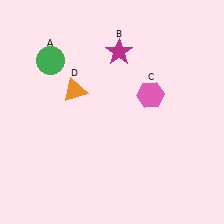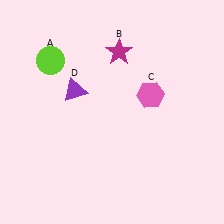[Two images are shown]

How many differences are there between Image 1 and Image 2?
There are 2 differences between the two images.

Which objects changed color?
A changed from green to lime. D changed from orange to purple.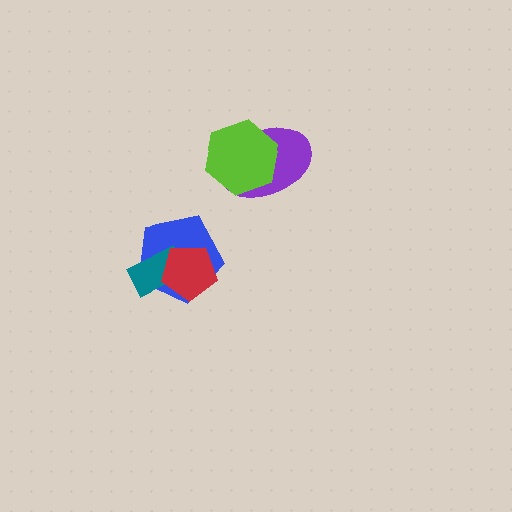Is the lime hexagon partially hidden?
No, no other shape covers it.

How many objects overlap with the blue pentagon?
2 objects overlap with the blue pentagon.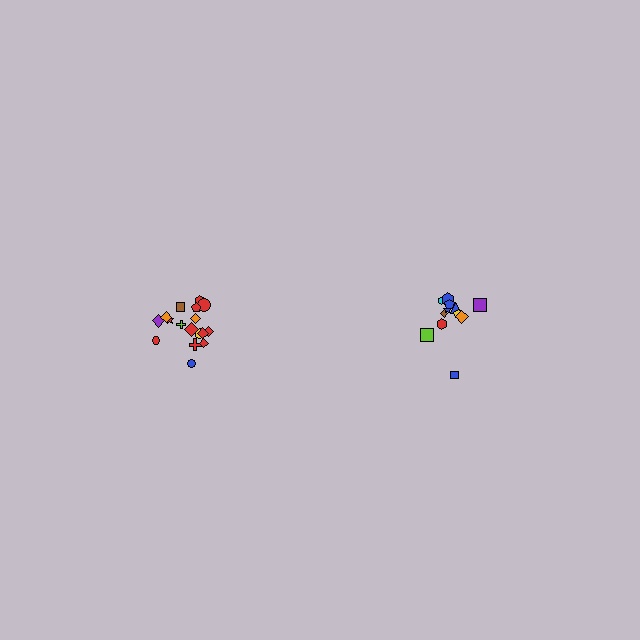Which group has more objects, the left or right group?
The left group.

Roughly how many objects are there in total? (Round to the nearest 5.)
Roughly 30 objects in total.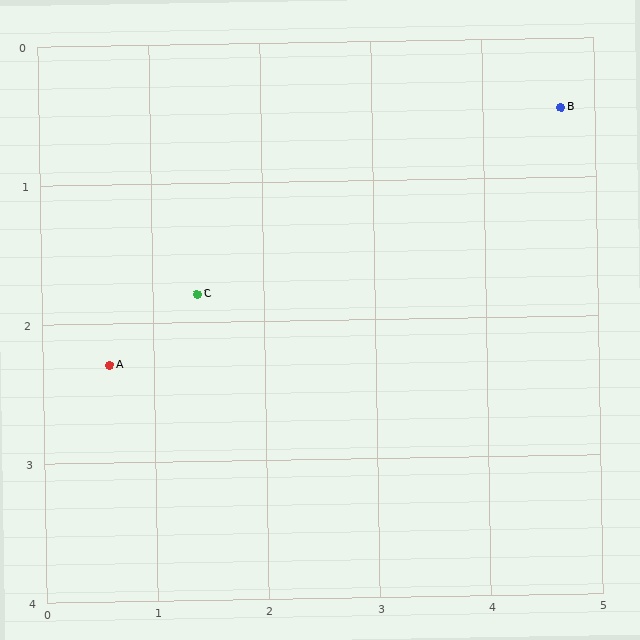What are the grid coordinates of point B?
Point B is at approximately (4.7, 0.5).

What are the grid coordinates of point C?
Point C is at approximately (1.4, 1.8).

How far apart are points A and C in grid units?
Points A and C are about 0.9 grid units apart.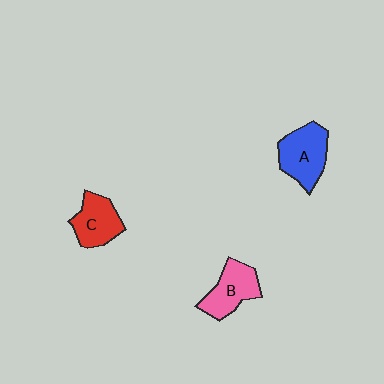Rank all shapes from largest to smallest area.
From largest to smallest: A (blue), B (pink), C (red).